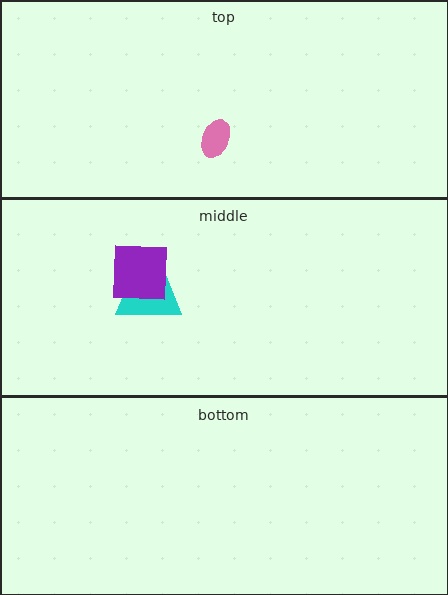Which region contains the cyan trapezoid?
The middle region.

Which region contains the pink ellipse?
The top region.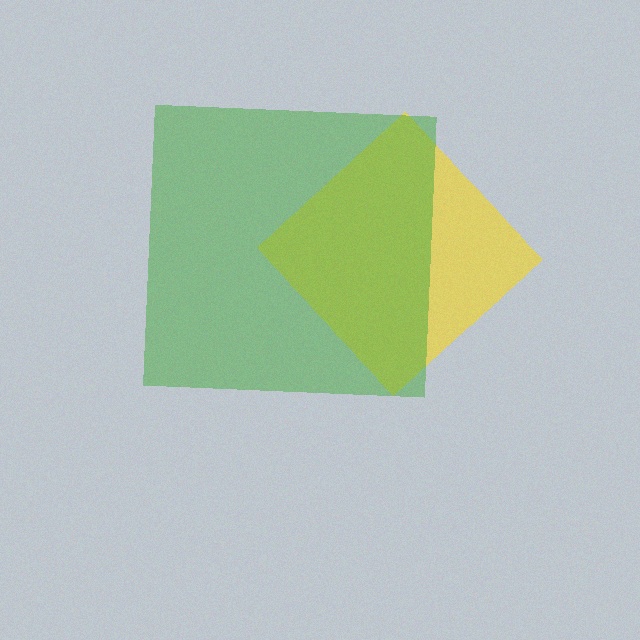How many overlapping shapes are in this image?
There are 2 overlapping shapes in the image.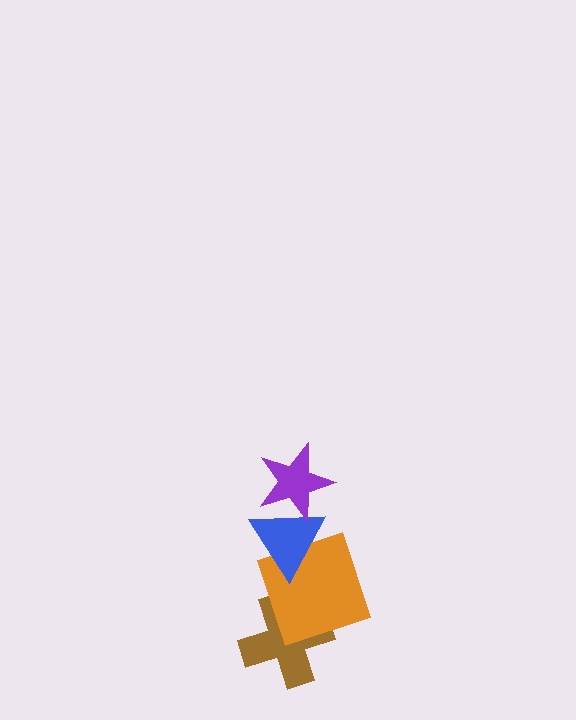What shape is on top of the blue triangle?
The purple star is on top of the blue triangle.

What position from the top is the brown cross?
The brown cross is 4th from the top.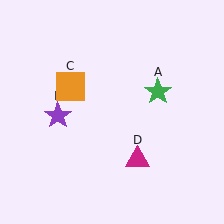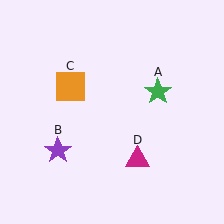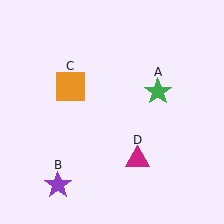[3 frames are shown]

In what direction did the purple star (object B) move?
The purple star (object B) moved down.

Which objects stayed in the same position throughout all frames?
Green star (object A) and orange square (object C) and magenta triangle (object D) remained stationary.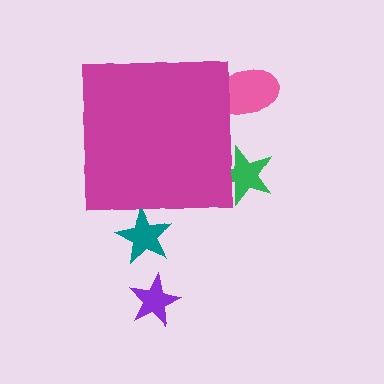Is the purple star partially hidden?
No, the purple star is fully visible.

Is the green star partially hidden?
Yes, the green star is partially hidden behind the magenta square.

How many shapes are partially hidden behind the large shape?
3 shapes are partially hidden.